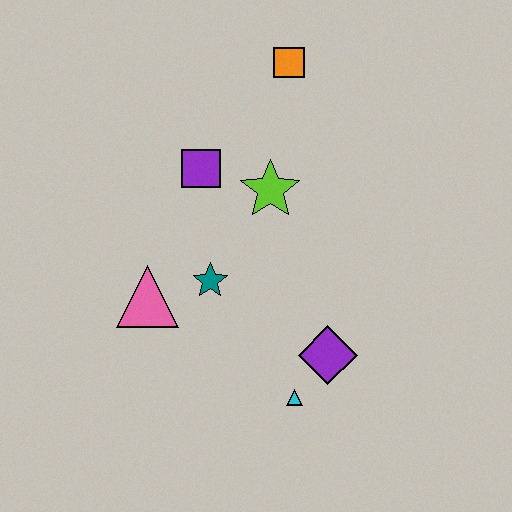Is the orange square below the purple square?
No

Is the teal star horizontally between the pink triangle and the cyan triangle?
Yes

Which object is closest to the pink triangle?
The teal star is closest to the pink triangle.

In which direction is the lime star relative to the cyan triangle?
The lime star is above the cyan triangle.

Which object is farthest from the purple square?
The cyan triangle is farthest from the purple square.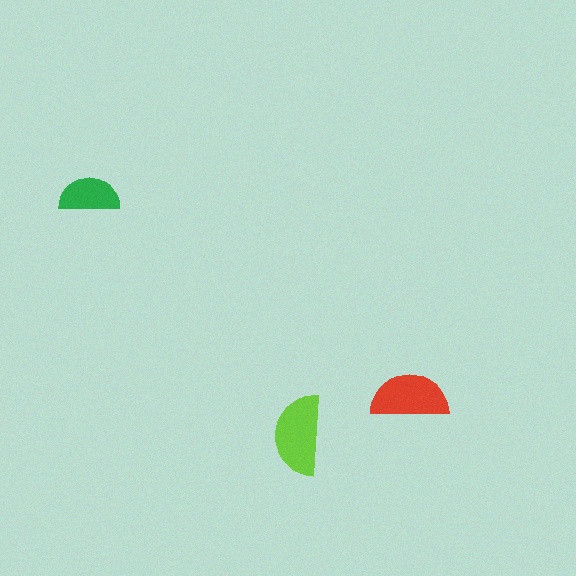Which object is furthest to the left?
The green semicircle is leftmost.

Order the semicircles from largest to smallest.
the lime one, the red one, the green one.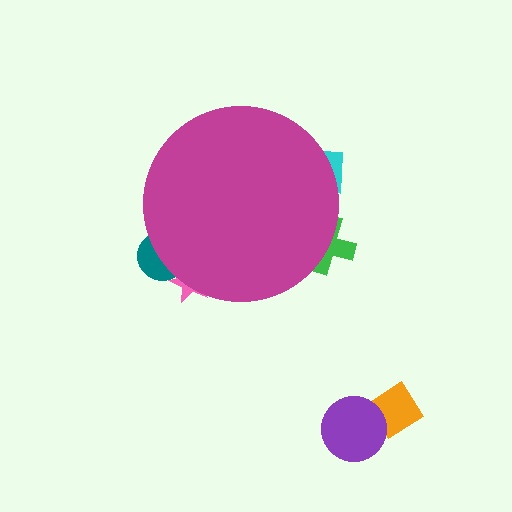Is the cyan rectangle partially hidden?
Yes, the cyan rectangle is partially hidden behind the magenta circle.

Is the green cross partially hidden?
Yes, the green cross is partially hidden behind the magenta circle.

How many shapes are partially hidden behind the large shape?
4 shapes are partially hidden.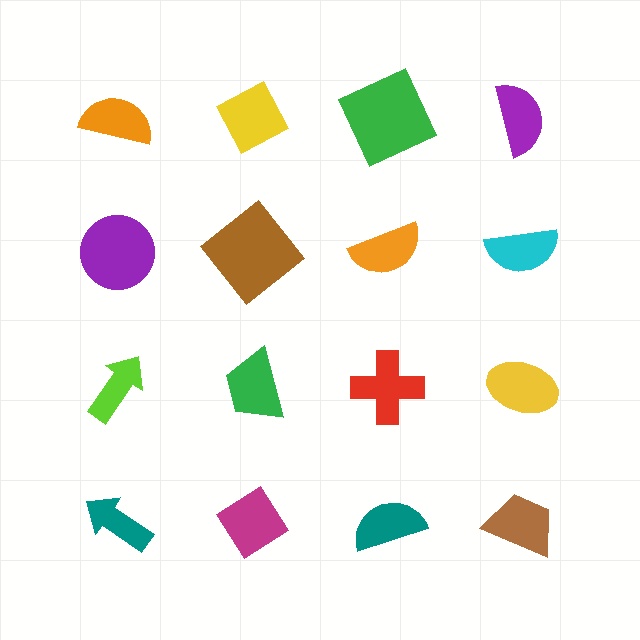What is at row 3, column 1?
A lime arrow.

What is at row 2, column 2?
A brown diamond.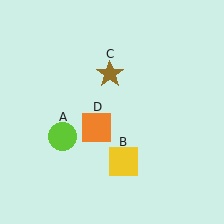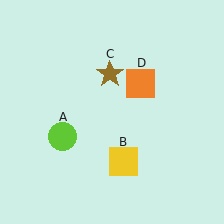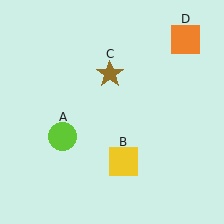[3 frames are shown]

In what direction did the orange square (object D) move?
The orange square (object D) moved up and to the right.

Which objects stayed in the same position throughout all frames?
Lime circle (object A) and yellow square (object B) and brown star (object C) remained stationary.